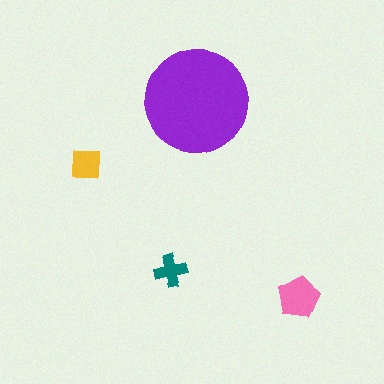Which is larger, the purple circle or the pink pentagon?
The purple circle.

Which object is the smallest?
The teal cross.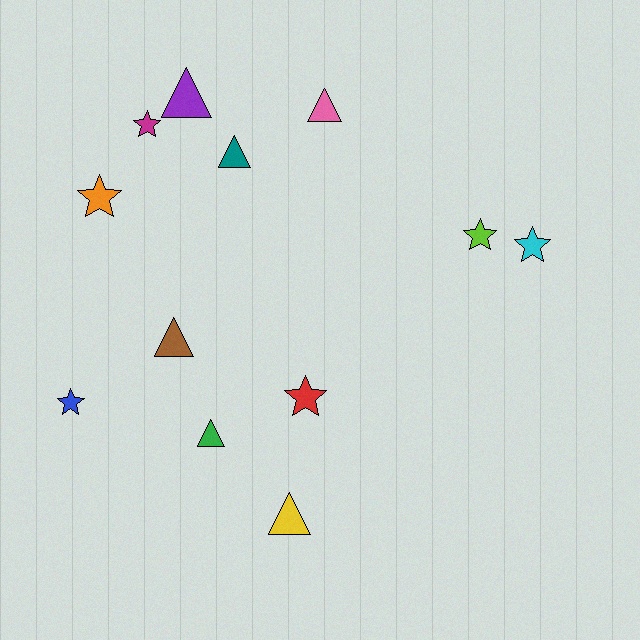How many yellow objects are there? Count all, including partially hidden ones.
There is 1 yellow object.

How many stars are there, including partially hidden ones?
There are 6 stars.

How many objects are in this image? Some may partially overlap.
There are 12 objects.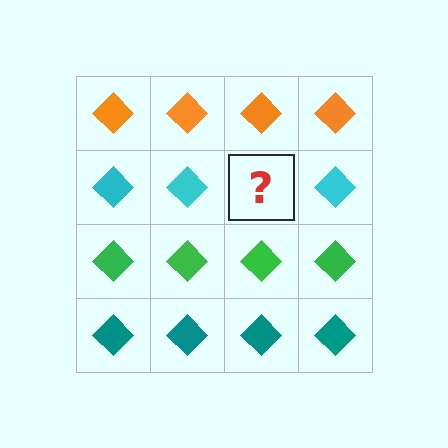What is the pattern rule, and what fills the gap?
The rule is that each row has a consistent color. The gap should be filled with a cyan diamond.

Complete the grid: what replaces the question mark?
The question mark should be replaced with a cyan diamond.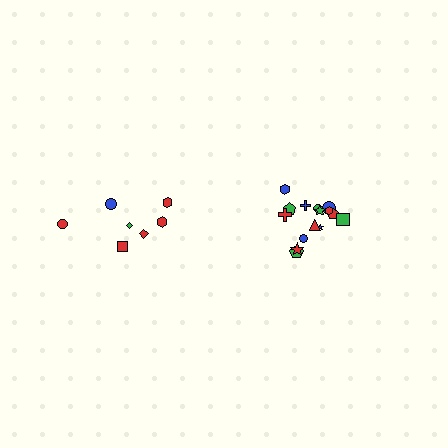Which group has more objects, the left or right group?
The right group.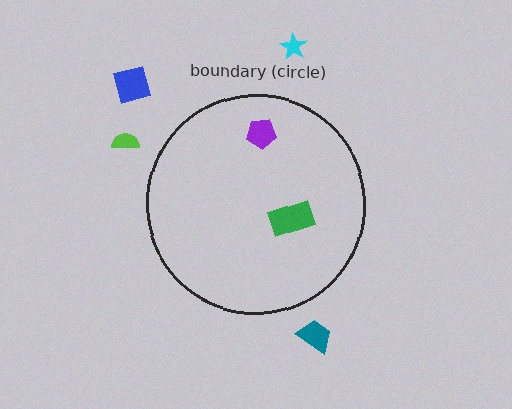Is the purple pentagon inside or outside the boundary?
Inside.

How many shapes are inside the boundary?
2 inside, 4 outside.